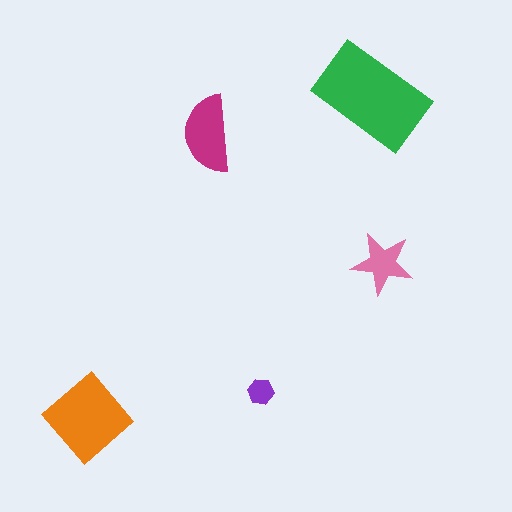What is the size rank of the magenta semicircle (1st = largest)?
3rd.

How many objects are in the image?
There are 5 objects in the image.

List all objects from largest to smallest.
The green rectangle, the orange diamond, the magenta semicircle, the pink star, the purple hexagon.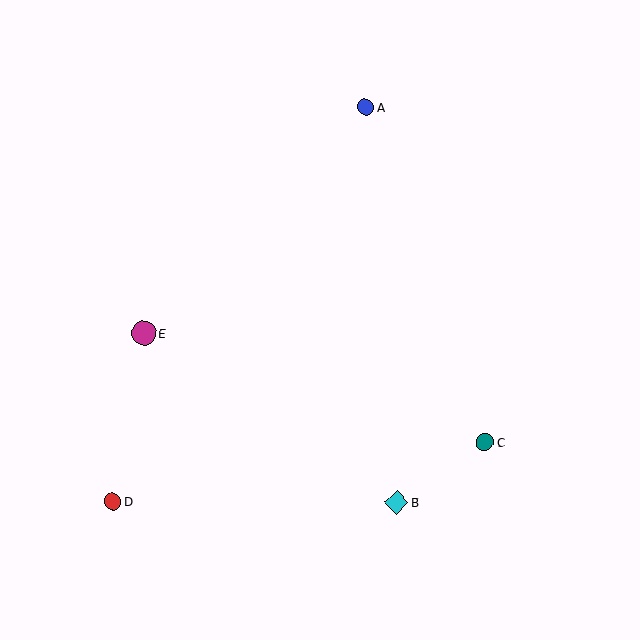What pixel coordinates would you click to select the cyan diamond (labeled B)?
Click at (396, 502) to select the cyan diamond B.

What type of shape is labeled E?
Shape E is a magenta circle.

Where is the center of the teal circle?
The center of the teal circle is at (485, 442).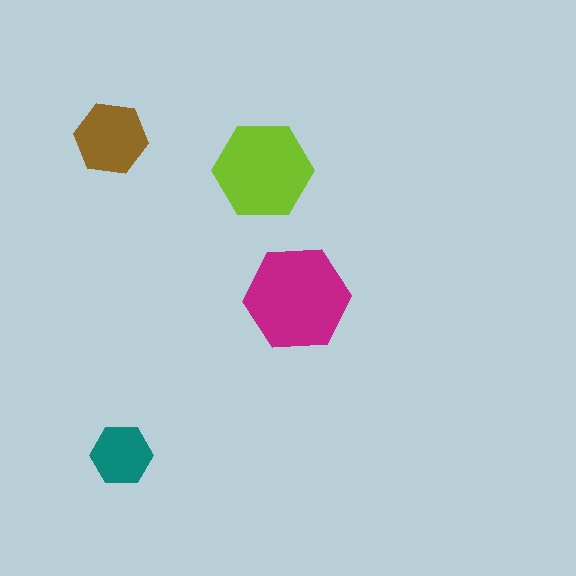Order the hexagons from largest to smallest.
the magenta one, the lime one, the brown one, the teal one.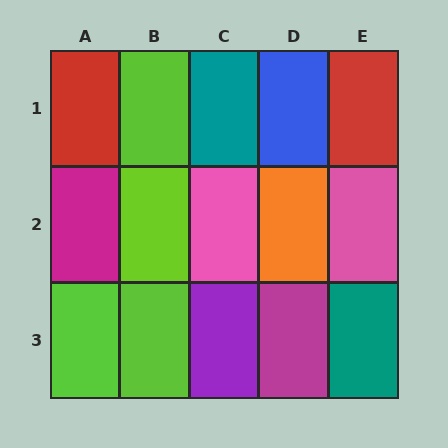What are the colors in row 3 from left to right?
Lime, lime, purple, magenta, teal.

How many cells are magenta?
2 cells are magenta.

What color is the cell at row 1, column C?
Teal.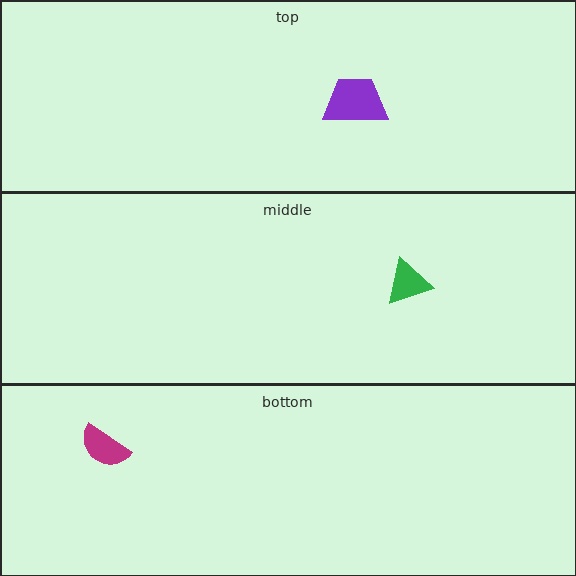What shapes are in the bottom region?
The magenta semicircle.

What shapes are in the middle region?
The green triangle.